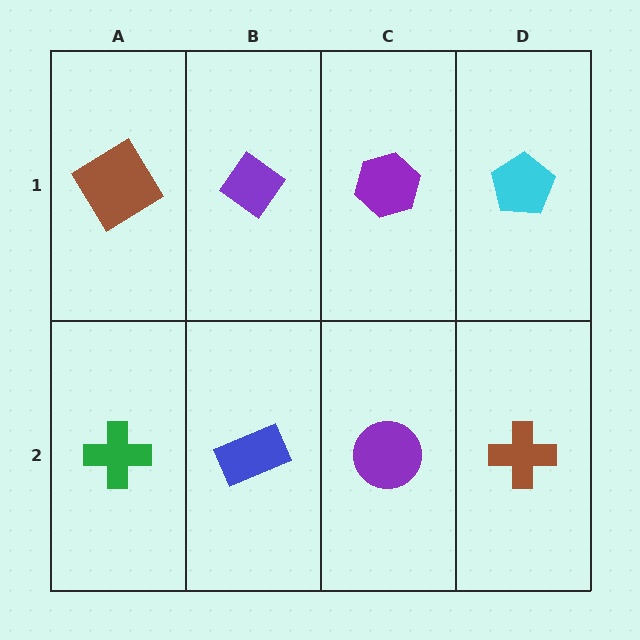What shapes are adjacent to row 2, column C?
A purple hexagon (row 1, column C), a blue rectangle (row 2, column B), a brown cross (row 2, column D).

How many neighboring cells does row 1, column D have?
2.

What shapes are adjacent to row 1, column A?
A green cross (row 2, column A), a purple diamond (row 1, column B).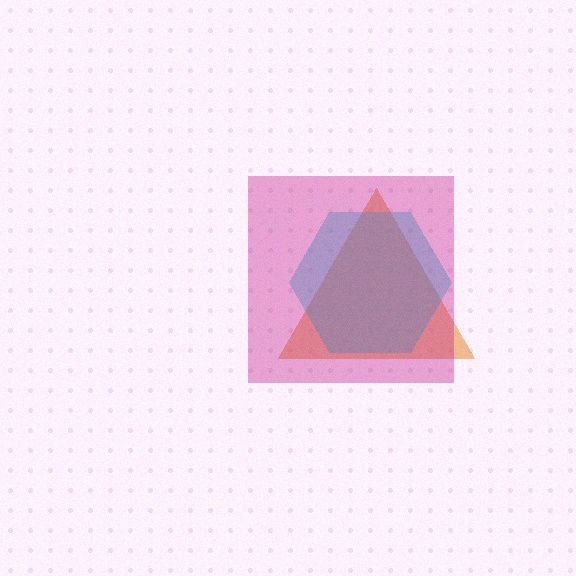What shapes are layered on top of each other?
The layered shapes are: an orange triangle, a cyan hexagon, a magenta square.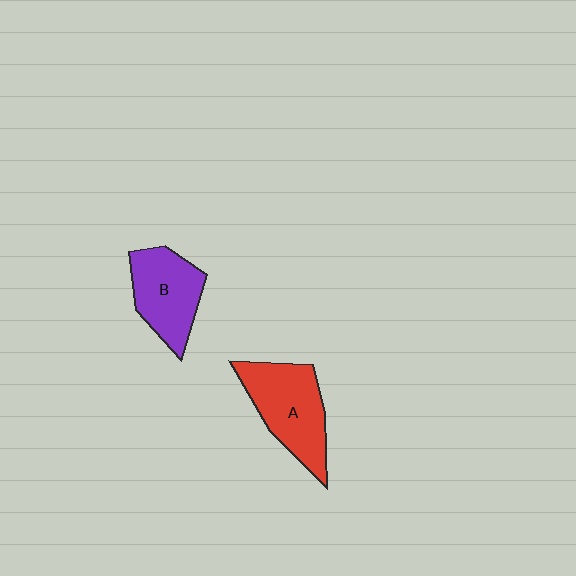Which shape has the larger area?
Shape A (red).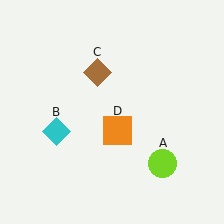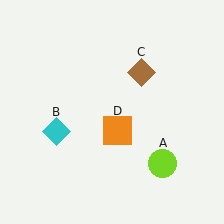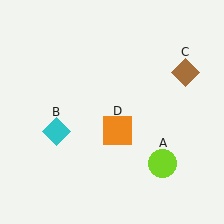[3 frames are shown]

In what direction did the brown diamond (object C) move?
The brown diamond (object C) moved right.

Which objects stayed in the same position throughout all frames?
Lime circle (object A) and cyan diamond (object B) and orange square (object D) remained stationary.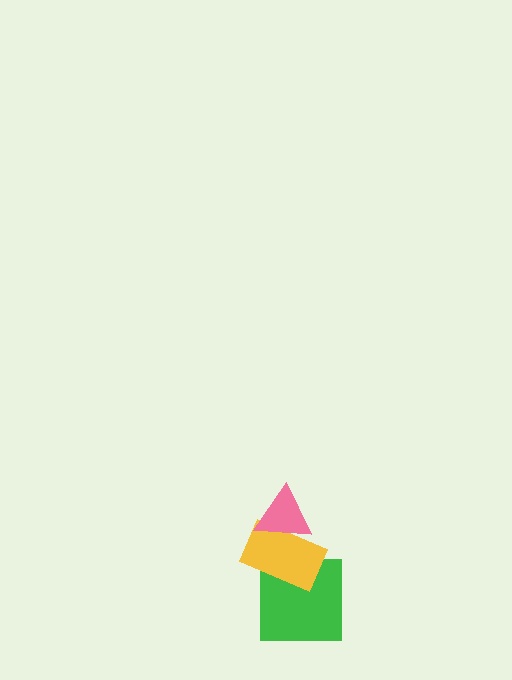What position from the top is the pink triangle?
The pink triangle is 1st from the top.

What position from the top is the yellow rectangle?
The yellow rectangle is 2nd from the top.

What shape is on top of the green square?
The yellow rectangle is on top of the green square.